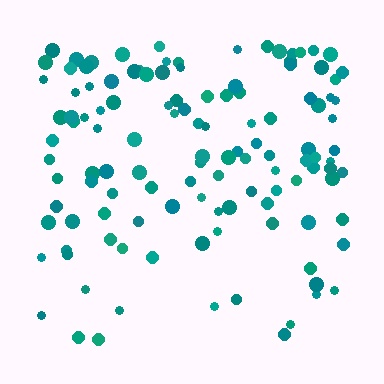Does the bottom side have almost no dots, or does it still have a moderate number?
Still a moderate number, just noticeably fewer than the top.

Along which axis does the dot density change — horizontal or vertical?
Vertical.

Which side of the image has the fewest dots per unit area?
The bottom.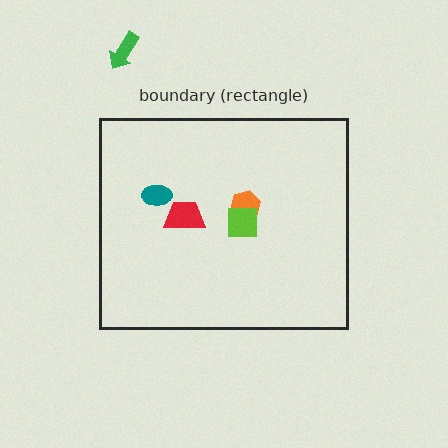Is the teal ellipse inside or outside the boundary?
Inside.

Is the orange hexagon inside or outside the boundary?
Inside.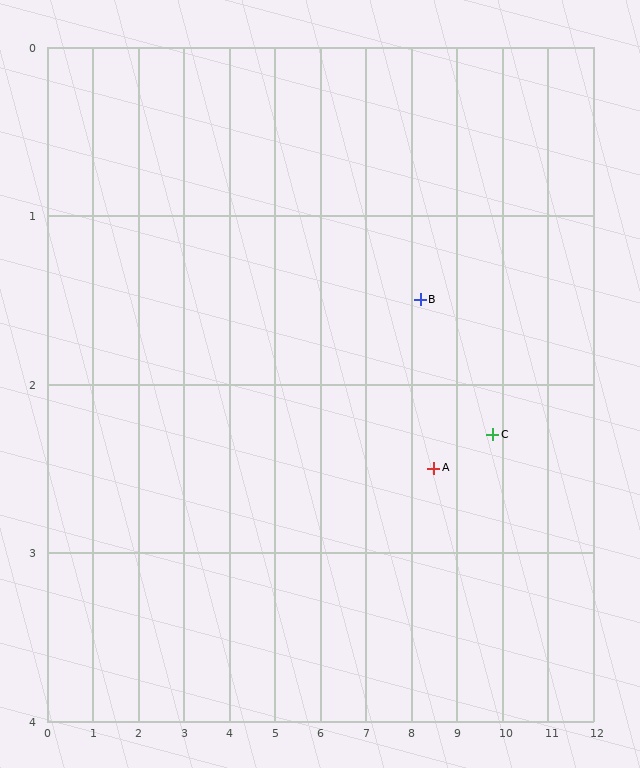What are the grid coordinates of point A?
Point A is at approximately (8.5, 2.5).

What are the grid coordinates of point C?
Point C is at approximately (9.8, 2.3).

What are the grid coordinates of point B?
Point B is at approximately (8.2, 1.5).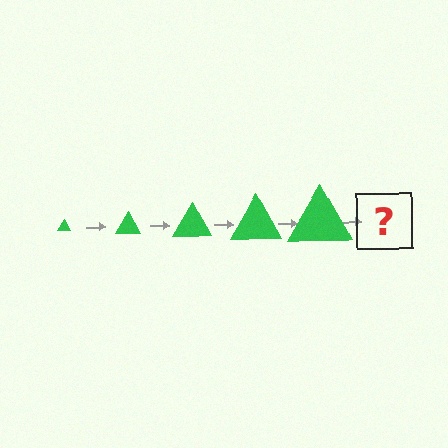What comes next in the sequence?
The next element should be a green triangle, larger than the previous one.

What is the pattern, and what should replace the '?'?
The pattern is that the triangle gets progressively larger each step. The '?' should be a green triangle, larger than the previous one.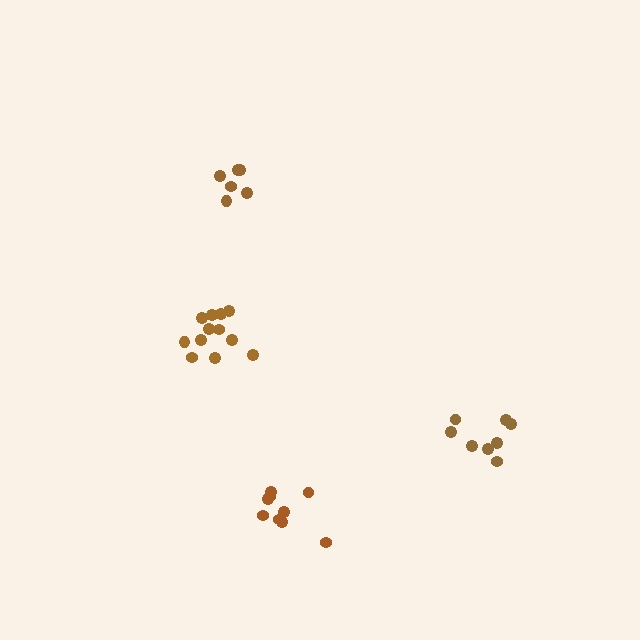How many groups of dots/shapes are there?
There are 4 groups.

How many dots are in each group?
Group 1: 12 dots, Group 2: 8 dots, Group 3: 9 dots, Group 4: 6 dots (35 total).